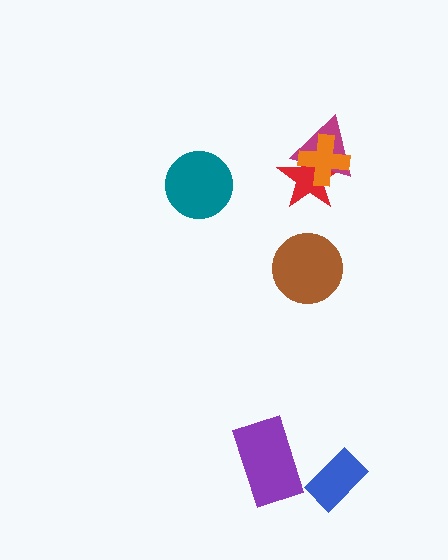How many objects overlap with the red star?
2 objects overlap with the red star.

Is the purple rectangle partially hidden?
No, no other shape covers it.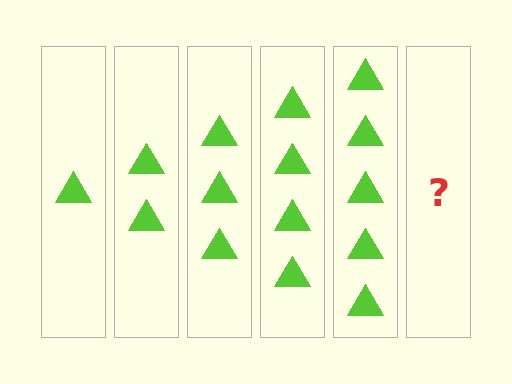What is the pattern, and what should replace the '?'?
The pattern is that each step adds one more triangle. The '?' should be 6 triangles.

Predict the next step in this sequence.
The next step is 6 triangles.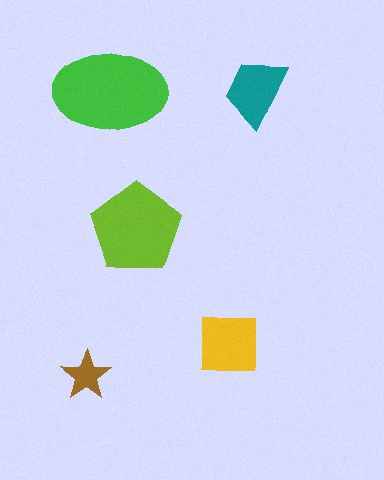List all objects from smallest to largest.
The brown star, the teal trapezoid, the yellow square, the lime pentagon, the green ellipse.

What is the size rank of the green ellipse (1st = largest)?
1st.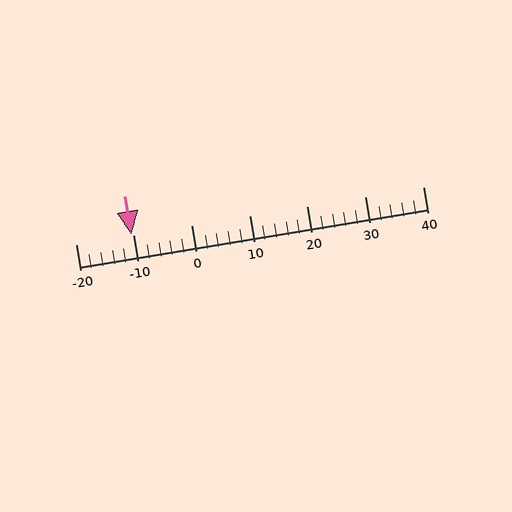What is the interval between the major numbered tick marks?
The major tick marks are spaced 10 units apart.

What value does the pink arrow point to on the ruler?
The pink arrow points to approximately -10.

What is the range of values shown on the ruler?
The ruler shows values from -20 to 40.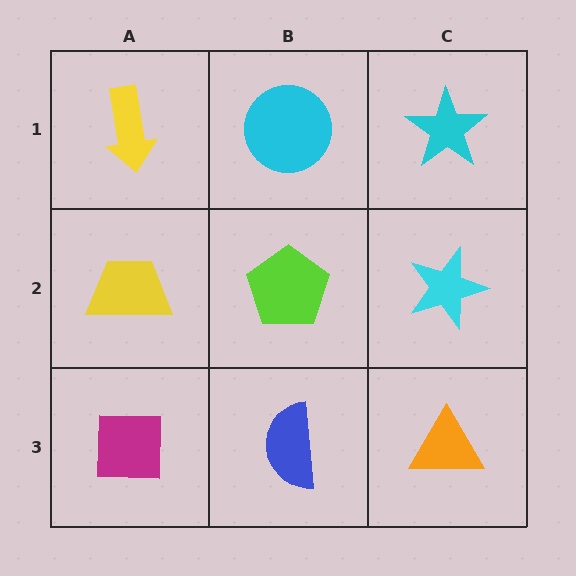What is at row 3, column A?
A magenta square.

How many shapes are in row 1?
3 shapes.